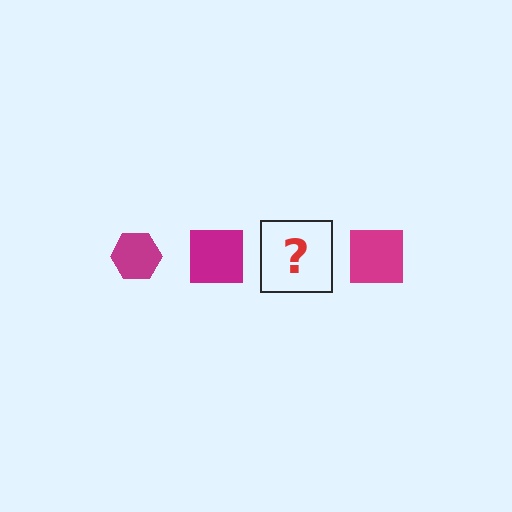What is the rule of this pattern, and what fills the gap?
The rule is that the pattern cycles through hexagon, square shapes in magenta. The gap should be filled with a magenta hexagon.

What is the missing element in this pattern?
The missing element is a magenta hexagon.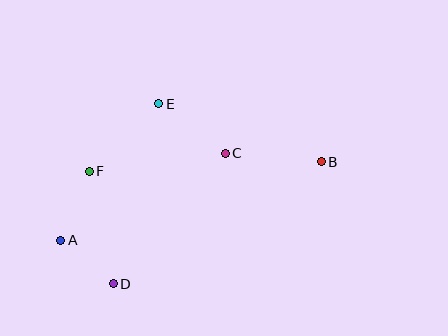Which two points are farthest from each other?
Points A and B are farthest from each other.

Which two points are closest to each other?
Points A and D are closest to each other.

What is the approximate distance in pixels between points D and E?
The distance between D and E is approximately 186 pixels.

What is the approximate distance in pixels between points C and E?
The distance between C and E is approximately 83 pixels.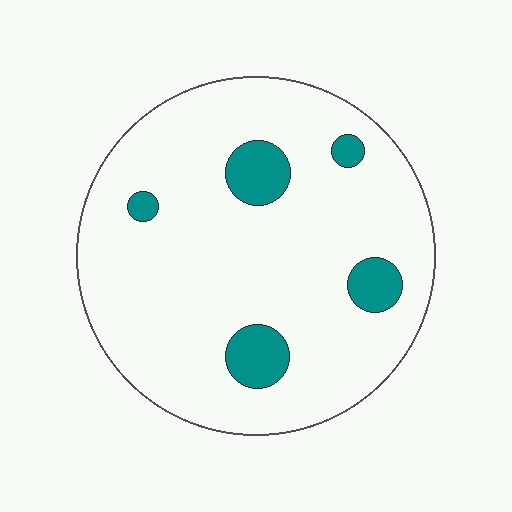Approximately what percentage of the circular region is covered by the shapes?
Approximately 10%.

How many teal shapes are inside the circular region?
5.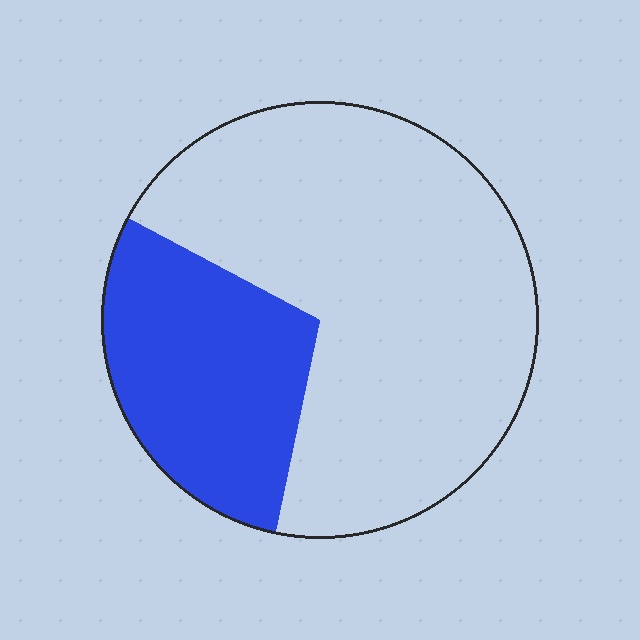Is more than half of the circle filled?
No.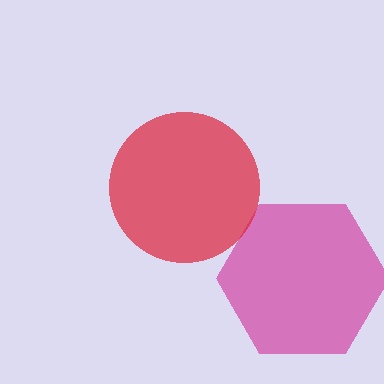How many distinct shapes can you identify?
There are 2 distinct shapes: a magenta hexagon, a red circle.